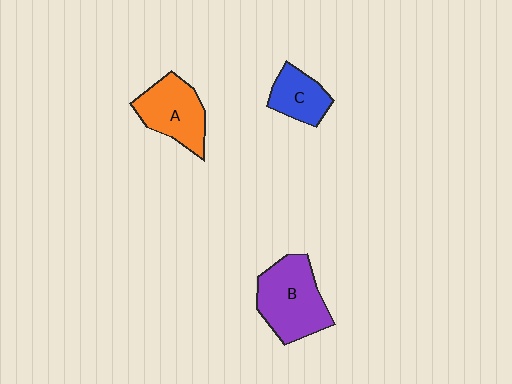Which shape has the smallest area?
Shape C (blue).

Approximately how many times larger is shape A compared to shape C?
Approximately 1.5 times.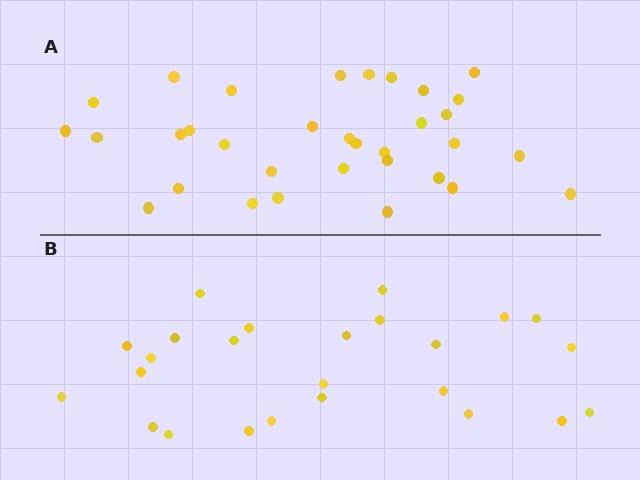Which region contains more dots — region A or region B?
Region A (the top region) has more dots.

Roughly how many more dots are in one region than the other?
Region A has roughly 8 or so more dots than region B.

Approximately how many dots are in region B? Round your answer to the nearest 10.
About 20 dots. (The exact count is 25, which rounds to 20.)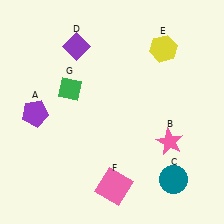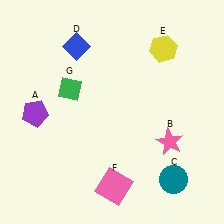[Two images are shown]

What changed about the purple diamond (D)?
In Image 1, D is purple. In Image 2, it changed to blue.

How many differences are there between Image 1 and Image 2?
There is 1 difference between the two images.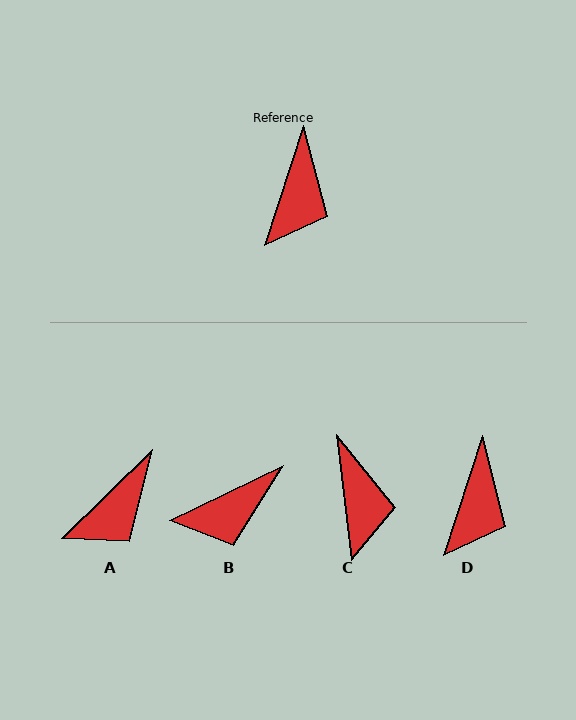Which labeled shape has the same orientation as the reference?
D.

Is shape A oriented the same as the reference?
No, it is off by about 28 degrees.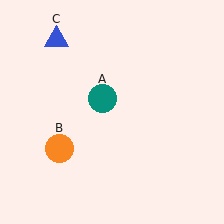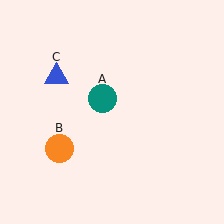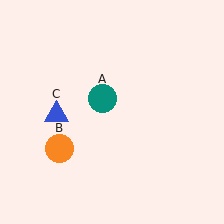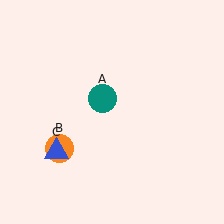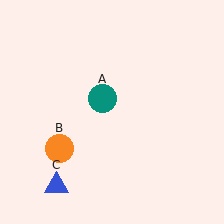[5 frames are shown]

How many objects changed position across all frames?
1 object changed position: blue triangle (object C).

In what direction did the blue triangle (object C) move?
The blue triangle (object C) moved down.